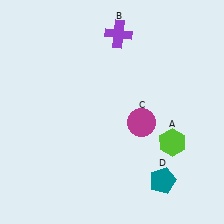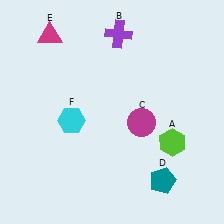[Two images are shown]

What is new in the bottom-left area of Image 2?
A cyan hexagon (F) was added in the bottom-left area of Image 2.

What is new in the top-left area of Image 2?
A magenta triangle (E) was added in the top-left area of Image 2.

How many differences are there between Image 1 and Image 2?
There are 2 differences between the two images.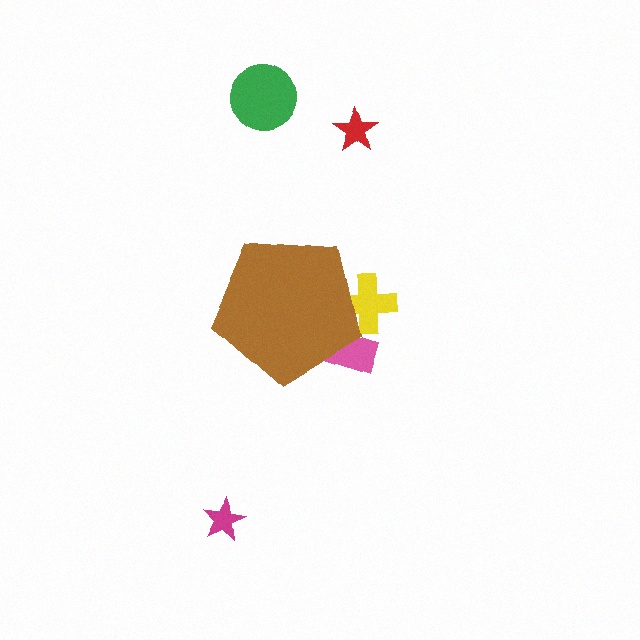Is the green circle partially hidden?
No, the green circle is fully visible.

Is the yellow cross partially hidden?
Yes, the yellow cross is partially hidden behind the brown pentagon.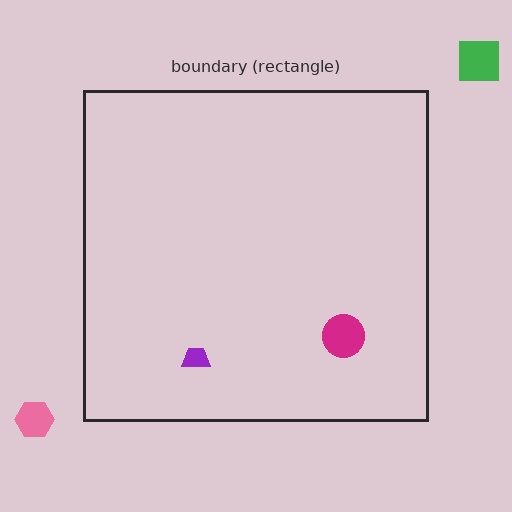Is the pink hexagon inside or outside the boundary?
Outside.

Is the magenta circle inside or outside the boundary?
Inside.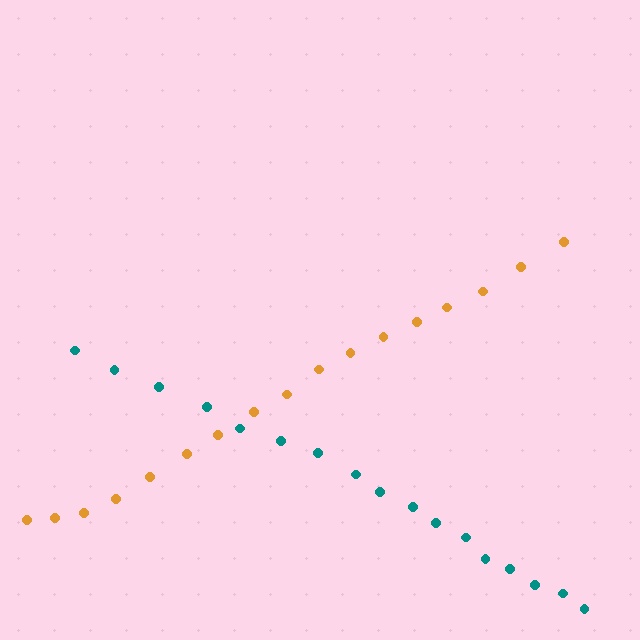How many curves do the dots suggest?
There are 2 distinct paths.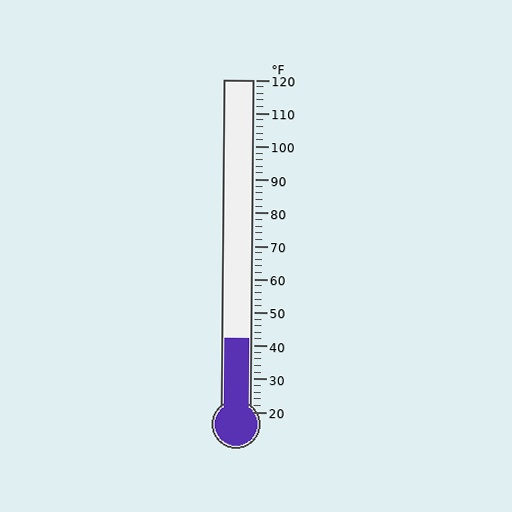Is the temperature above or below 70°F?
The temperature is below 70°F.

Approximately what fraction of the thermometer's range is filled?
The thermometer is filled to approximately 20% of its range.